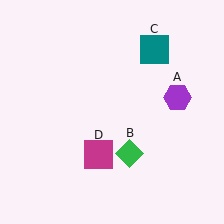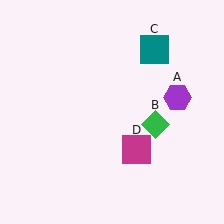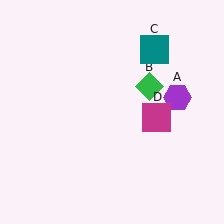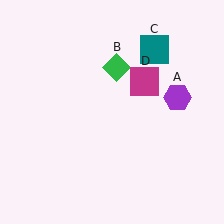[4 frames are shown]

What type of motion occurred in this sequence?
The green diamond (object B), magenta square (object D) rotated counterclockwise around the center of the scene.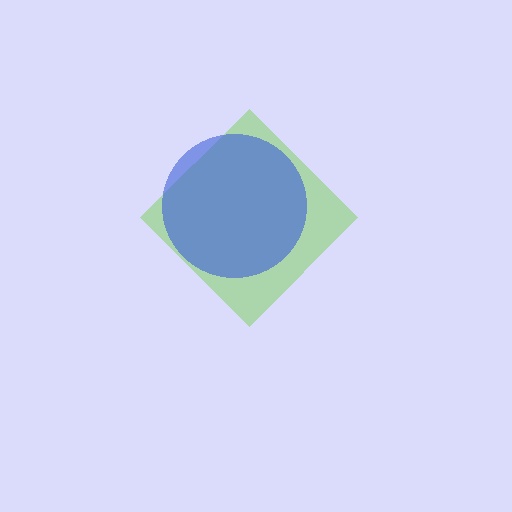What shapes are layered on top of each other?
The layered shapes are: a lime diamond, a blue circle.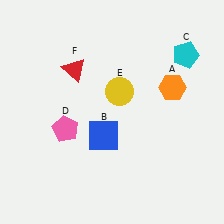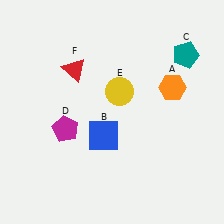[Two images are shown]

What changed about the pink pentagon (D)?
In Image 1, D is pink. In Image 2, it changed to magenta.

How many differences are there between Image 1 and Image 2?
There are 2 differences between the two images.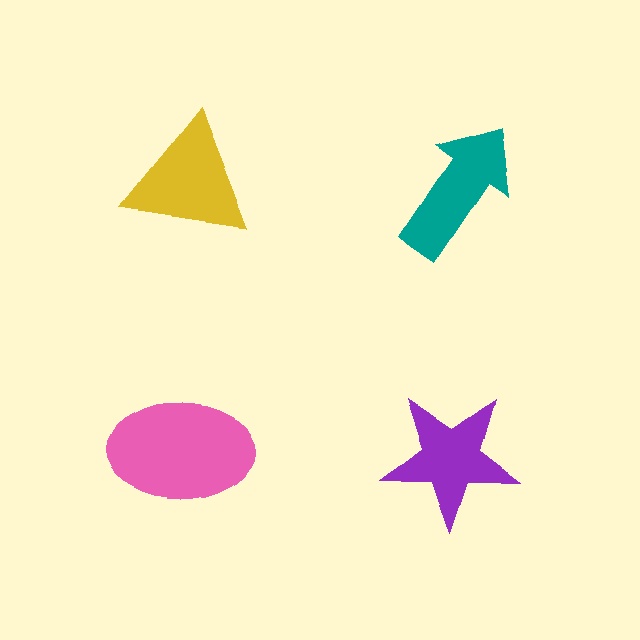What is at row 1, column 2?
A teal arrow.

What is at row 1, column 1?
A yellow triangle.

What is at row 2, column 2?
A purple star.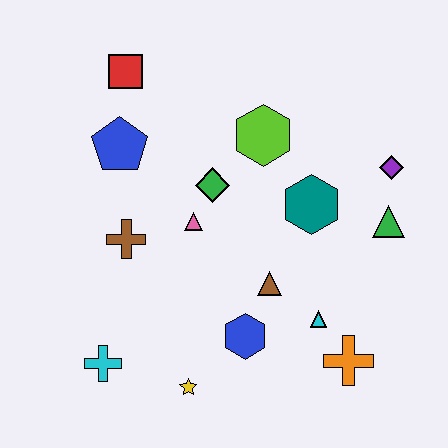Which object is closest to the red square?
The blue pentagon is closest to the red square.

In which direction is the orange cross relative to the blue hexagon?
The orange cross is to the right of the blue hexagon.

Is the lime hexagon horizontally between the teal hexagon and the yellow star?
Yes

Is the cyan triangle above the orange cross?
Yes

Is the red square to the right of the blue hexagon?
No